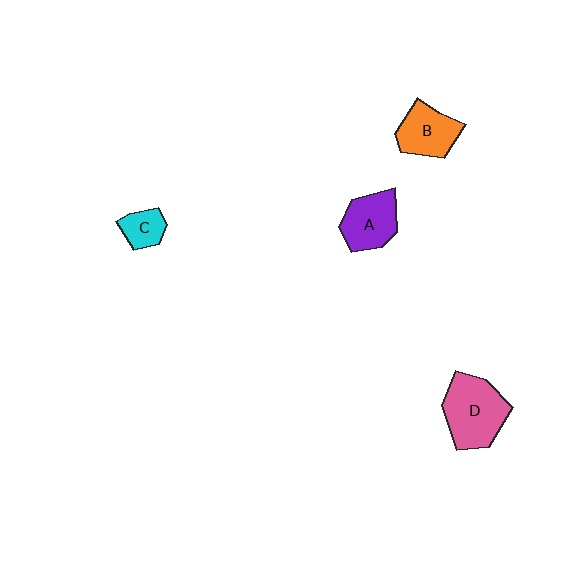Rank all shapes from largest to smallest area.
From largest to smallest: D (pink), A (purple), B (orange), C (cyan).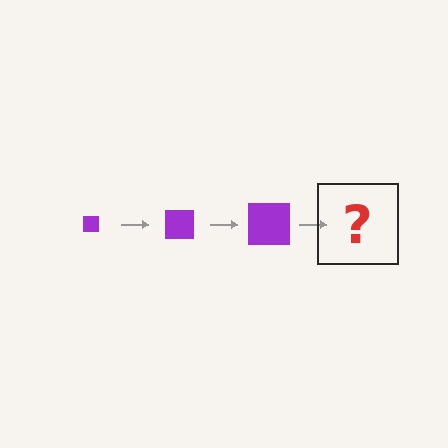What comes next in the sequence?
The next element should be a purple square, larger than the previous one.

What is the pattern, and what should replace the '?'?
The pattern is that the square gets progressively larger each step. The '?' should be a purple square, larger than the previous one.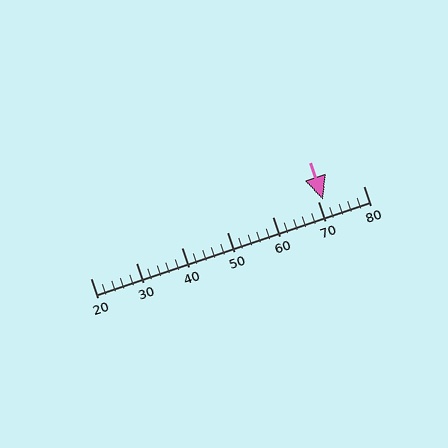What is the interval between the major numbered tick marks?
The major tick marks are spaced 10 units apart.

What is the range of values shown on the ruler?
The ruler shows values from 20 to 80.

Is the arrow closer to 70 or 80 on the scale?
The arrow is closer to 70.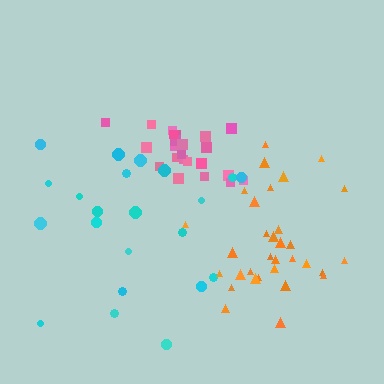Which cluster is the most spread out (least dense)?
Cyan.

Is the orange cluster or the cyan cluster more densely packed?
Orange.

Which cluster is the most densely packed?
Pink.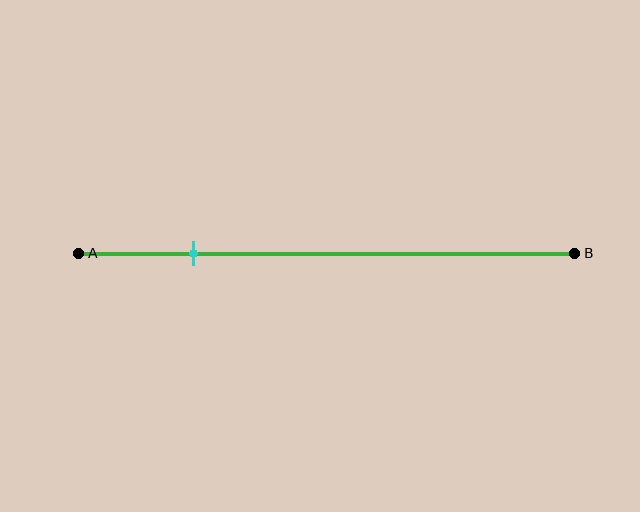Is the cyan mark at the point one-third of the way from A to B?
No, the mark is at about 25% from A, not at the 33% one-third point.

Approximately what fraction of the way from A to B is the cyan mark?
The cyan mark is approximately 25% of the way from A to B.